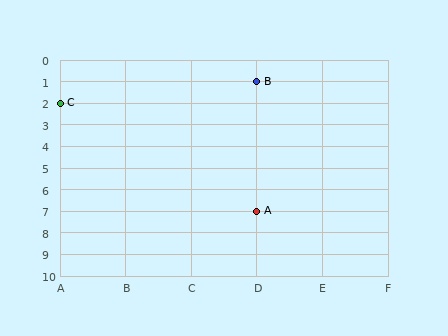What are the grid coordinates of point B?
Point B is at grid coordinates (D, 1).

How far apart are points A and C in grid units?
Points A and C are 3 columns and 5 rows apart (about 5.8 grid units diagonally).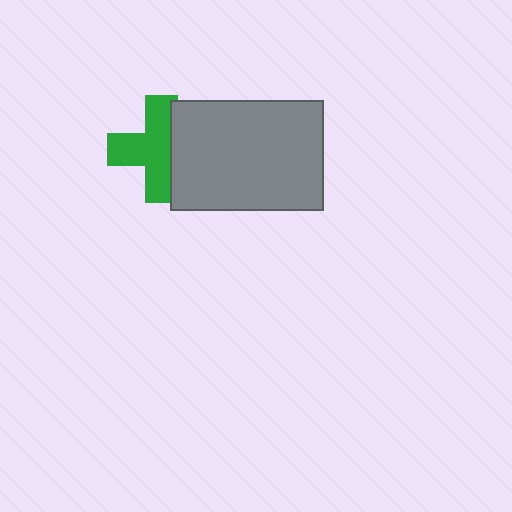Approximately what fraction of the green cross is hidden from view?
Roughly 35% of the green cross is hidden behind the gray rectangle.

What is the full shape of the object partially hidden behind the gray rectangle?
The partially hidden object is a green cross.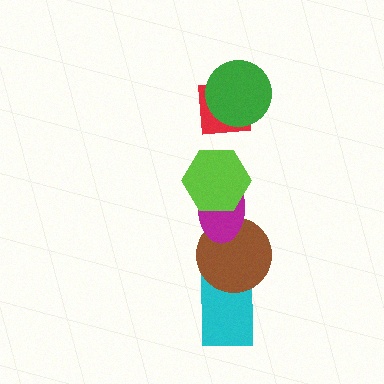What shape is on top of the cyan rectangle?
The brown circle is on top of the cyan rectangle.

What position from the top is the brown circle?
The brown circle is 5th from the top.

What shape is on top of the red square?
The green circle is on top of the red square.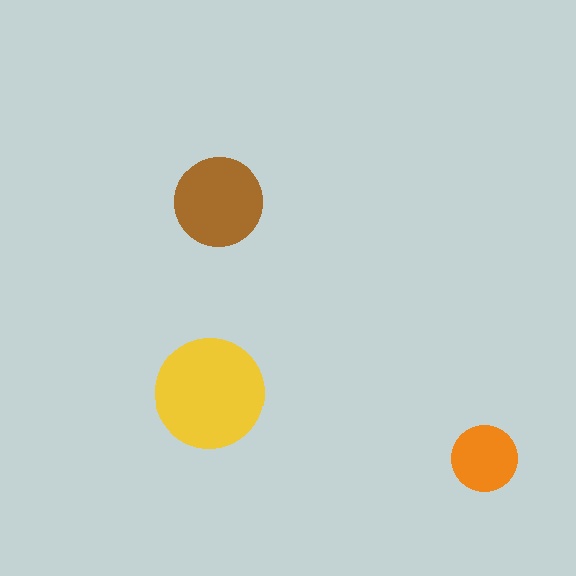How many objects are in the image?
There are 3 objects in the image.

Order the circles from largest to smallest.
the yellow one, the brown one, the orange one.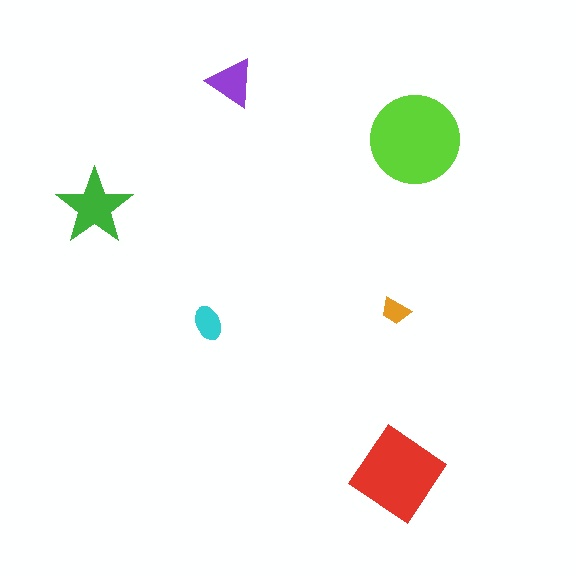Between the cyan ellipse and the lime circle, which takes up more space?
The lime circle.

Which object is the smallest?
The orange trapezoid.